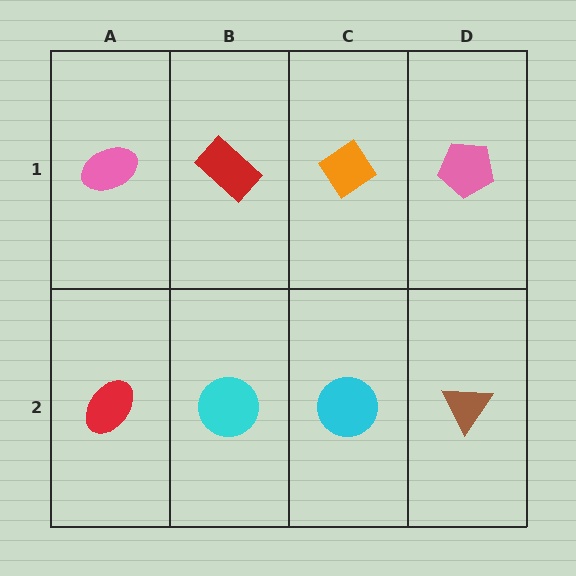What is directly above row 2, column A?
A pink ellipse.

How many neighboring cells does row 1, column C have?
3.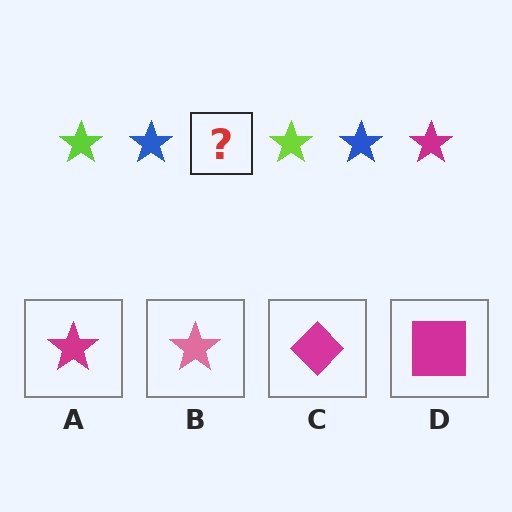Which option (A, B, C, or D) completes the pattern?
A.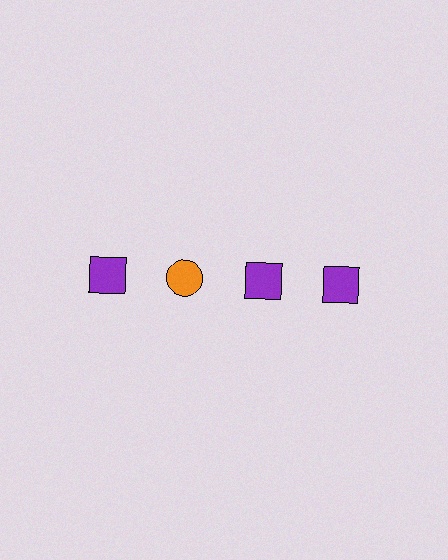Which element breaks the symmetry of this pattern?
The orange circle in the top row, second from left column breaks the symmetry. All other shapes are purple squares.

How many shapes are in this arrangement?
There are 4 shapes arranged in a grid pattern.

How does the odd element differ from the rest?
It differs in both color (orange instead of purple) and shape (circle instead of square).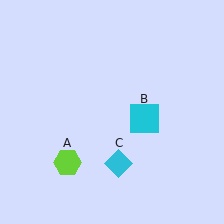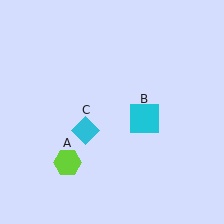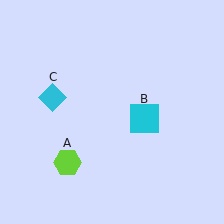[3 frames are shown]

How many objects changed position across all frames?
1 object changed position: cyan diamond (object C).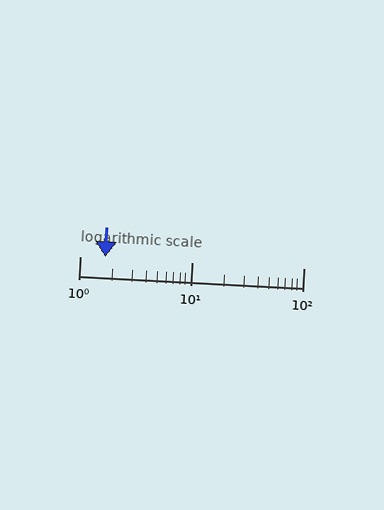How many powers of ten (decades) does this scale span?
The scale spans 2 decades, from 1 to 100.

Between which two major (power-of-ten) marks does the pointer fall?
The pointer is between 1 and 10.